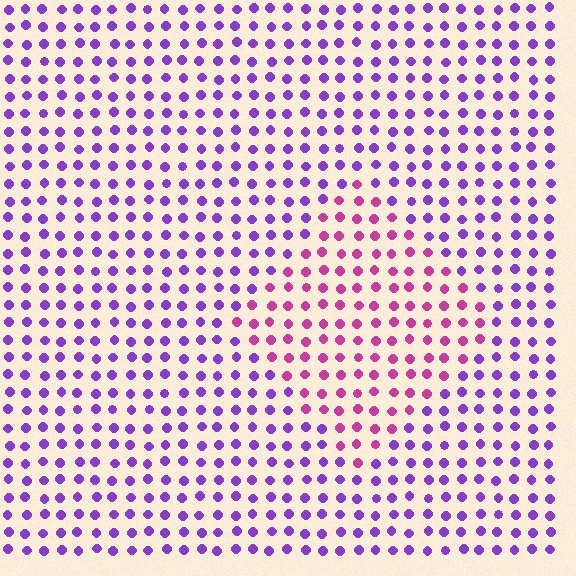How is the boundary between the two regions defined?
The boundary is defined purely by a slight shift in hue (about 45 degrees). Spacing, size, and orientation are identical on both sides.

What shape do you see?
I see a diamond.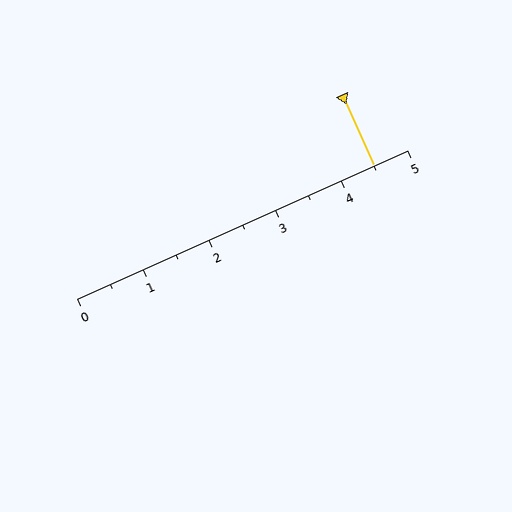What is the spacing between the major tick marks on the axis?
The major ticks are spaced 1 apart.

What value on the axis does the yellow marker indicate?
The marker indicates approximately 4.5.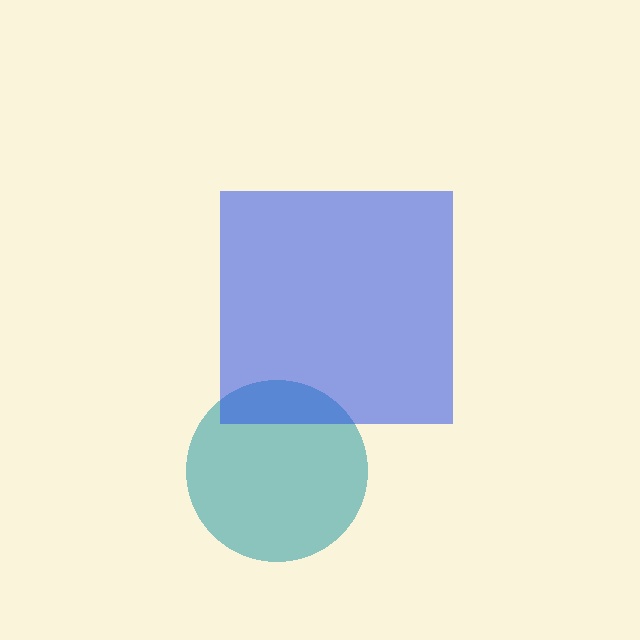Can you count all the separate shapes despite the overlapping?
Yes, there are 2 separate shapes.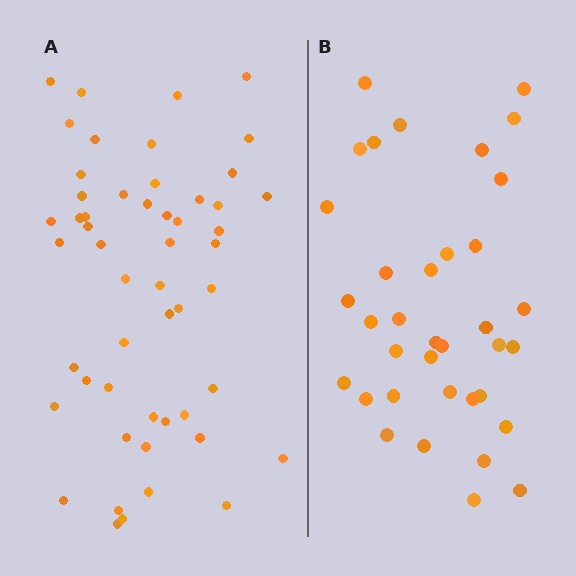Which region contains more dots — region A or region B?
Region A (the left region) has more dots.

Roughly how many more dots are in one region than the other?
Region A has approximately 15 more dots than region B.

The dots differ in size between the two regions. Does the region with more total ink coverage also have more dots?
No. Region B has more total ink coverage because its dots are larger, but region A actually contains more individual dots. Total area can be misleading — the number of items is what matters here.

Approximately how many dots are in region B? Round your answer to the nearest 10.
About 40 dots. (The exact count is 36, which rounds to 40.)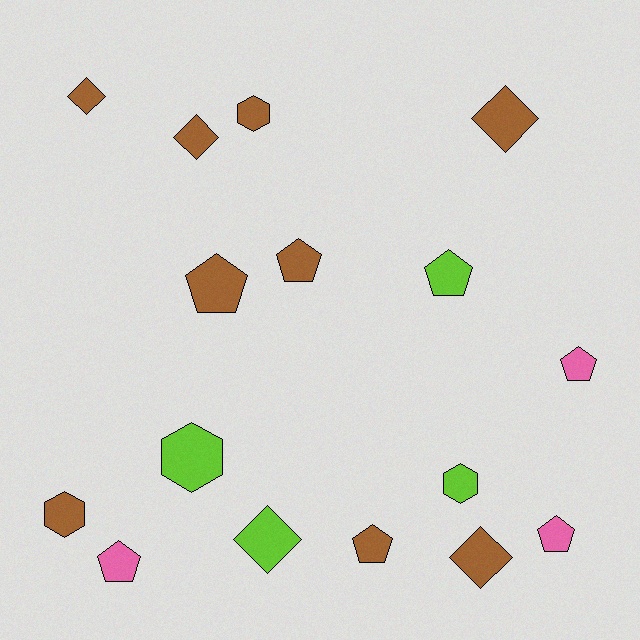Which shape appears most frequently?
Pentagon, with 7 objects.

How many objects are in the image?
There are 16 objects.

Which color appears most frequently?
Brown, with 9 objects.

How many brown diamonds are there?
There are 4 brown diamonds.